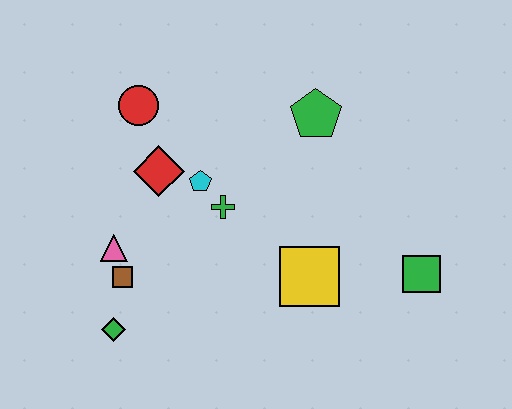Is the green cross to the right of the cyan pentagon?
Yes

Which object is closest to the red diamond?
The cyan pentagon is closest to the red diamond.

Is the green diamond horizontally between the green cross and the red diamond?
No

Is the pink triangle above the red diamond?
No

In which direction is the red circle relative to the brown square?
The red circle is above the brown square.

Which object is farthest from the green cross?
The green square is farthest from the green cross.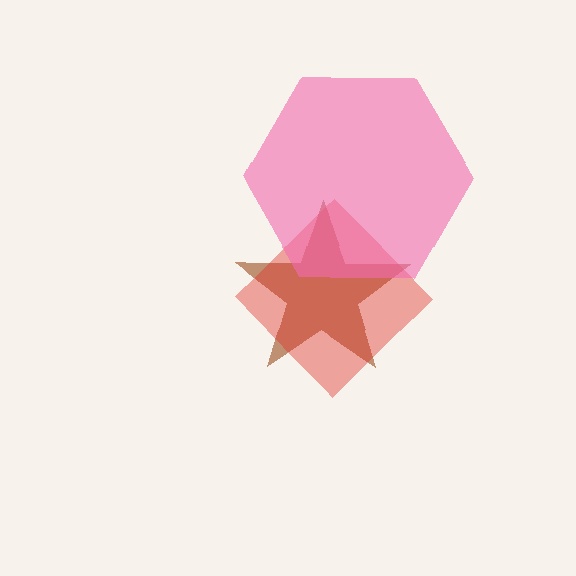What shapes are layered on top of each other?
The layered shapes are: a brown star, a red diamond, a pink hexagon.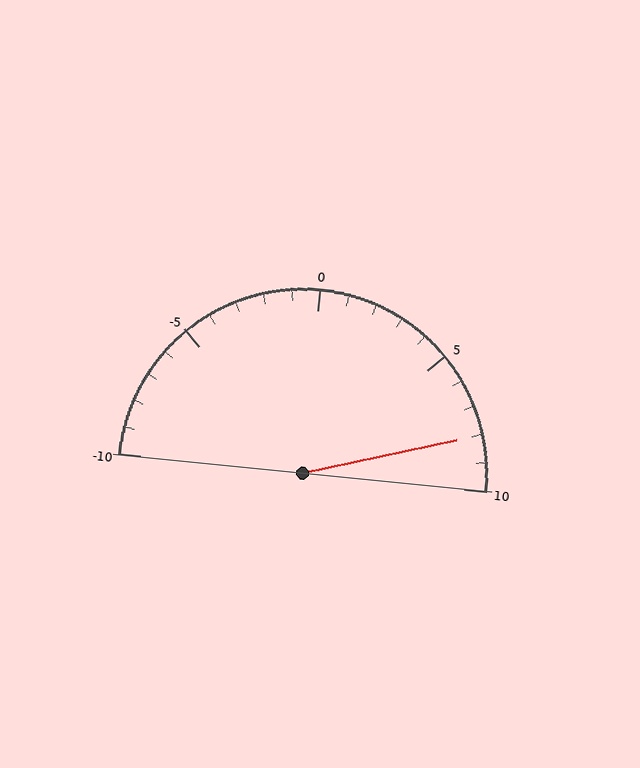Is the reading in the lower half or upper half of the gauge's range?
The reading is in the upper half of the range (-10 to 10).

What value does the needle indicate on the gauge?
The needle indicates approximately 8.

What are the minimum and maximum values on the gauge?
The gauge ranges from -10 to 10.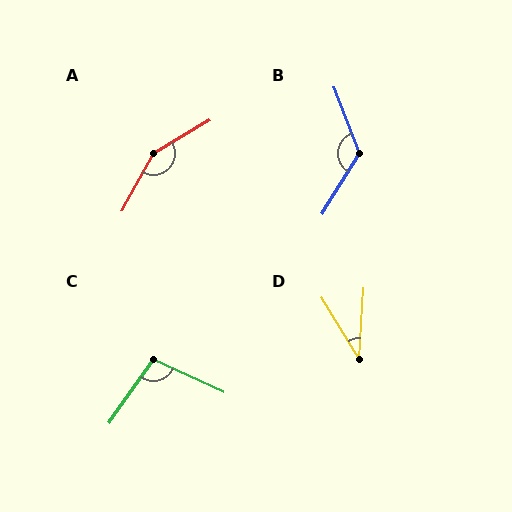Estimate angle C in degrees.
Approximately 100 degrees.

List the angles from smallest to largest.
D (35°), C (100°), B (127°), A (150°).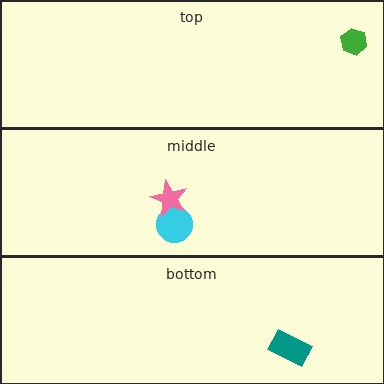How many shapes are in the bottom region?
1.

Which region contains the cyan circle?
The middle region.